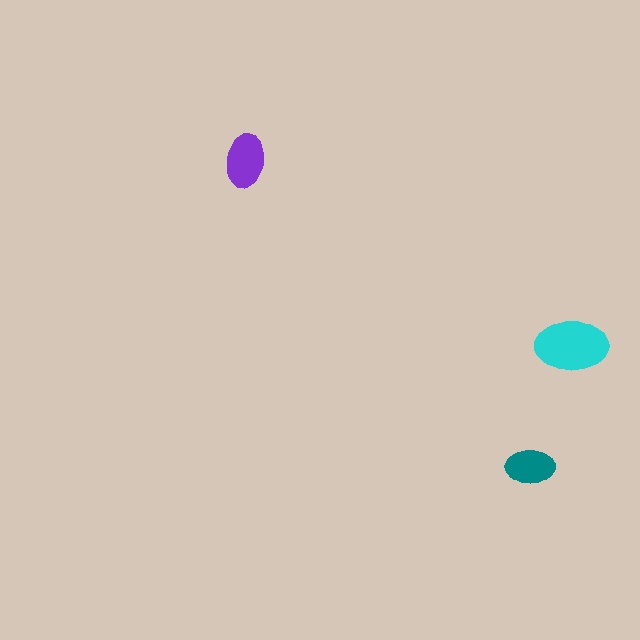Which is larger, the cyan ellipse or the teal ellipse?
The cyan one.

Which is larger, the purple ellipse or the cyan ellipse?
The cyan one.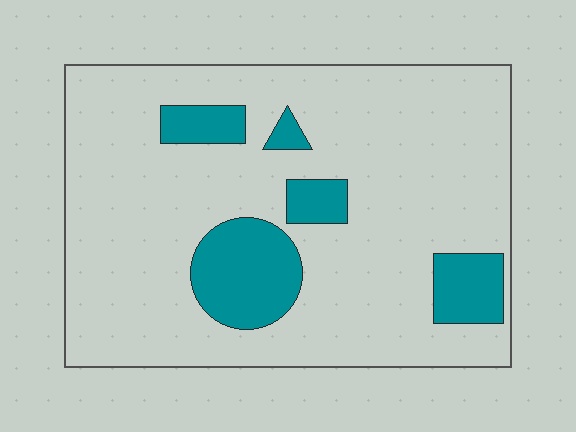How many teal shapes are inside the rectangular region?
5.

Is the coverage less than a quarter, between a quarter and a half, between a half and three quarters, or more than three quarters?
Less than a quarter.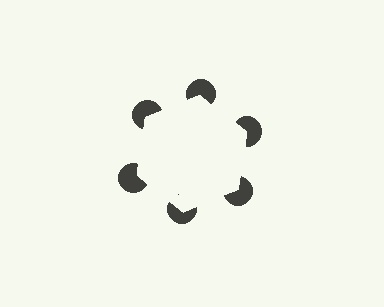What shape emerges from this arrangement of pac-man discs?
An illusory hexagon — its edges are inferred from the aligned wedge cuts in the pac-man discs, not physically drawn.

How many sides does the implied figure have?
6 sides.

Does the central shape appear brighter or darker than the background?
It typically appears slightly brighter than the background, even though no actual brightness change is drawn.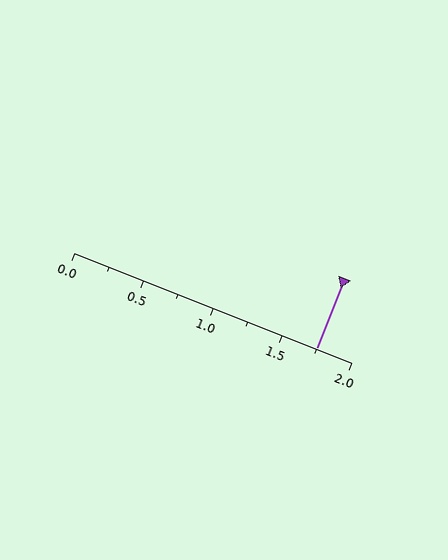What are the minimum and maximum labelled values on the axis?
The axis runs from 0.0 to 2.0.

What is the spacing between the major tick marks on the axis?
The major ticks are spaced 0.5 apart.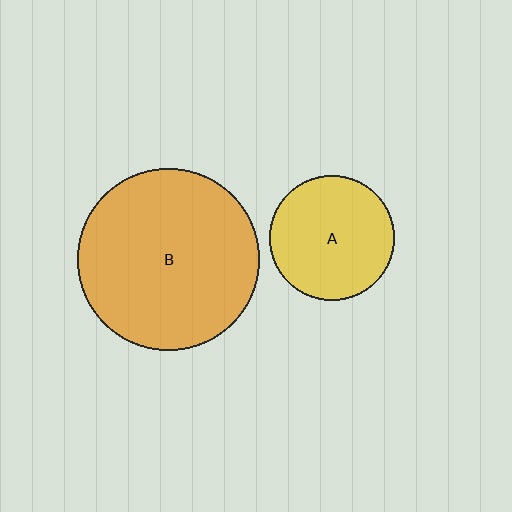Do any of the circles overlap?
No, none of the circles overlap.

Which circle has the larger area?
Circle B (orange).